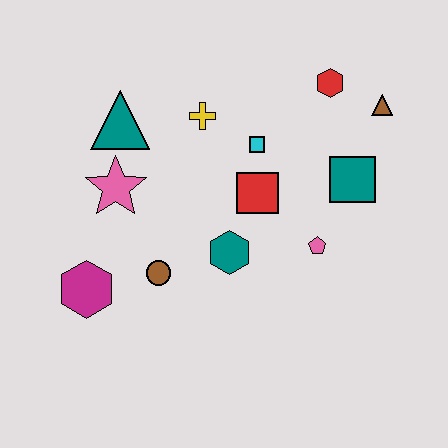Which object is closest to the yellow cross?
The cyan square is closest to the yellow cross.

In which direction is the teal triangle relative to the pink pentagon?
The teal triangle is to the left of the pink pentagon.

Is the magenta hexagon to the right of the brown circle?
No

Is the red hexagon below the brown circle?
No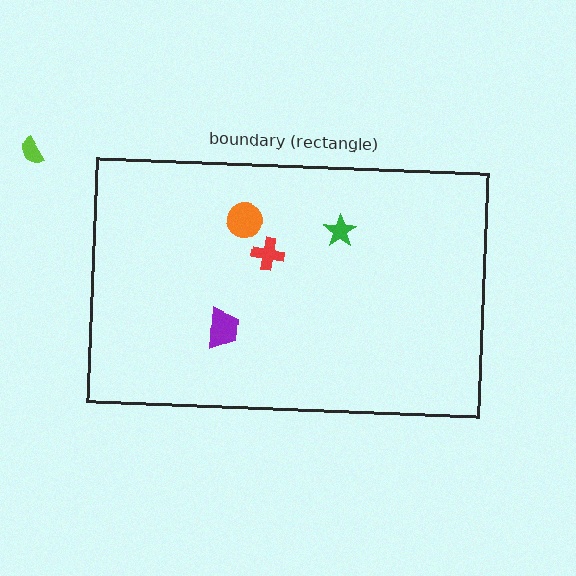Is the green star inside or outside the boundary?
Inside.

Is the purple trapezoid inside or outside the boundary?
Inside.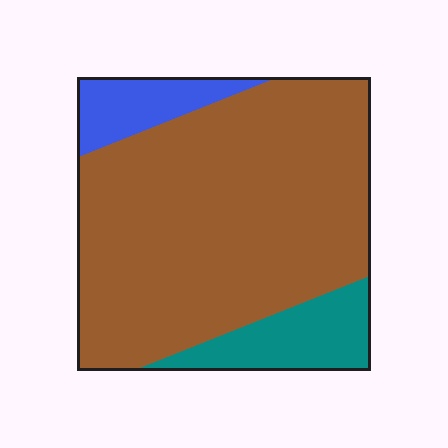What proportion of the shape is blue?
Blue covers 9% of the shape.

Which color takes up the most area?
Brown, at roughly 75%.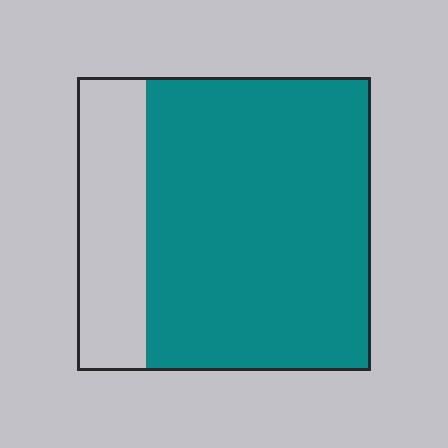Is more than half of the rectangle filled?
Yes.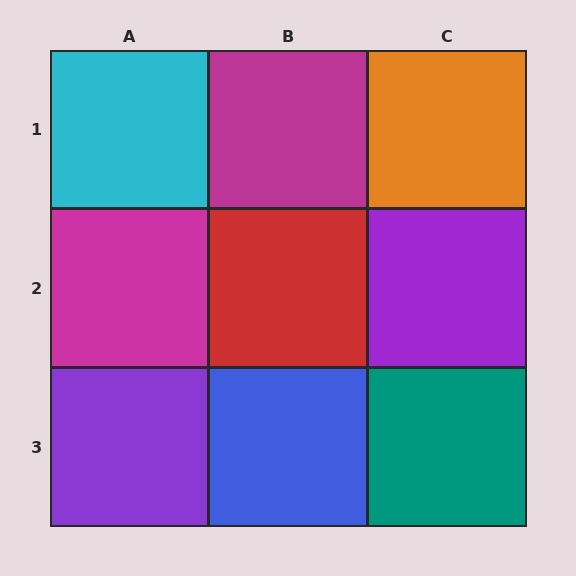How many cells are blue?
1 cell is blue.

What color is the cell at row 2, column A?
Magenta.